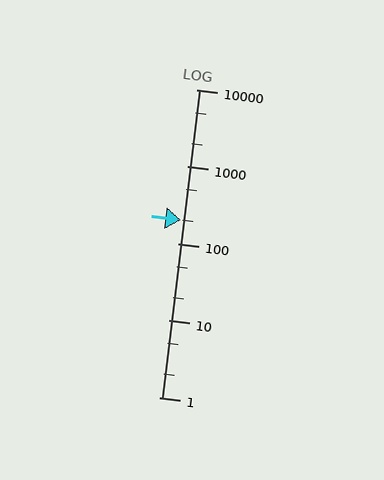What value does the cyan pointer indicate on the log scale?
The pointer indicates approximately 200.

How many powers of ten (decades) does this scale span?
The scale spans 4 decades, from 1 to 10000.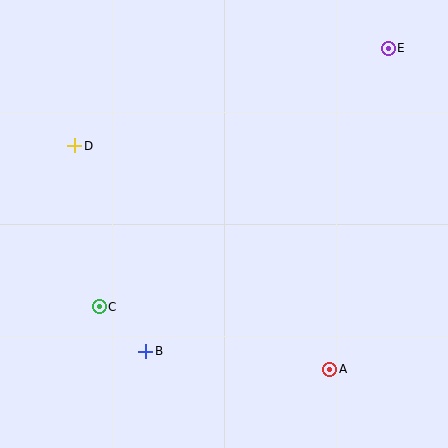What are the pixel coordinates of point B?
Point B is at (146, 351).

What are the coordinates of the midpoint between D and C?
The midpoint between D and C is at (87, 226).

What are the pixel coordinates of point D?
Point D is at (75, 146).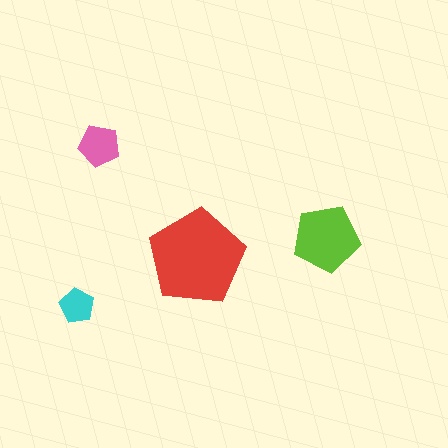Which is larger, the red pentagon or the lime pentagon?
The red one.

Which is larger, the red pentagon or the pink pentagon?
The red one.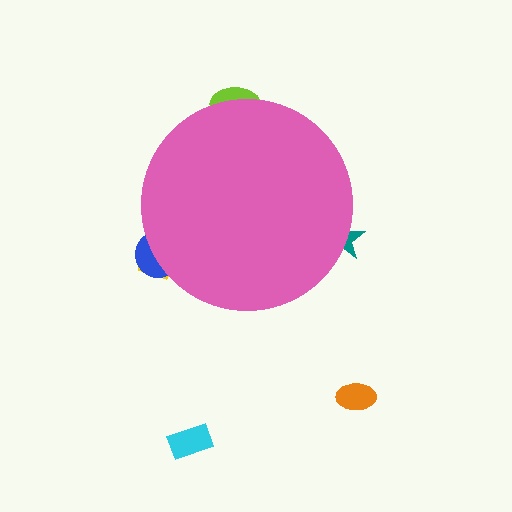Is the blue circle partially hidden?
Yes, the blue circle is partially hidden behind the pink circle.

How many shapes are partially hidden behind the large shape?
4 shapes are partially hidden.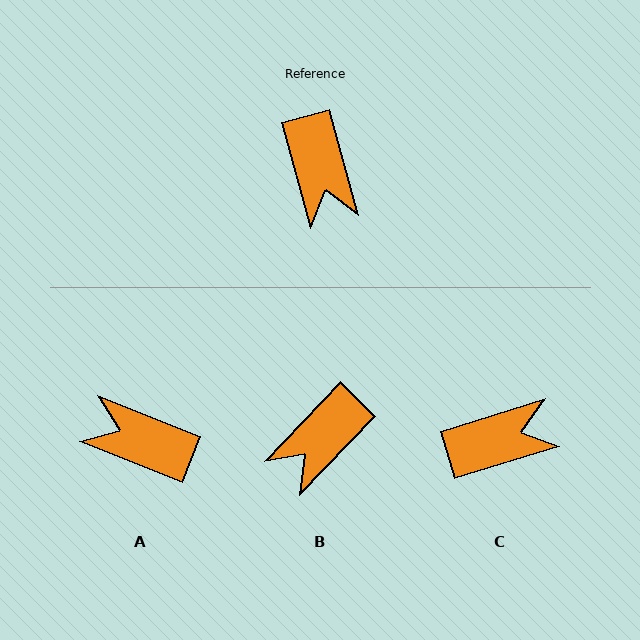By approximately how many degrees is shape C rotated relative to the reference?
Approximately 92 degrees counter-clockwise.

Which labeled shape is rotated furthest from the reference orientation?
A, about 127 degrees away.